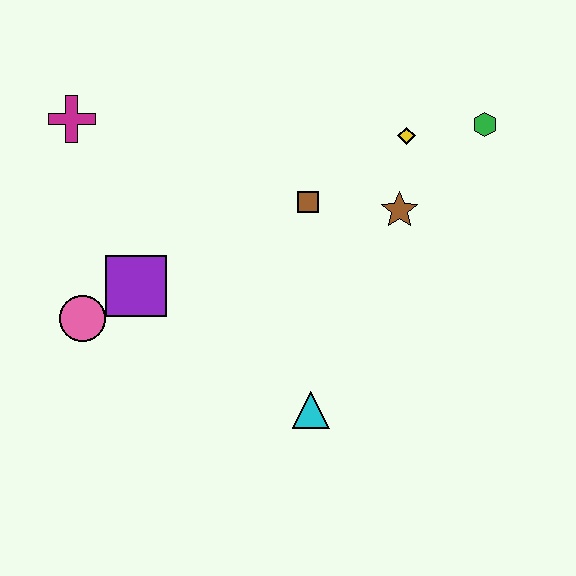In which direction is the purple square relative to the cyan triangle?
The purple square is to the left of the cyan triangle.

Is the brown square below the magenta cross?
Yes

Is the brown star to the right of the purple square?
Yes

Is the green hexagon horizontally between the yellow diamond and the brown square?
No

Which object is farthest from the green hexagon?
The pink circle is farthest from the green hexagon.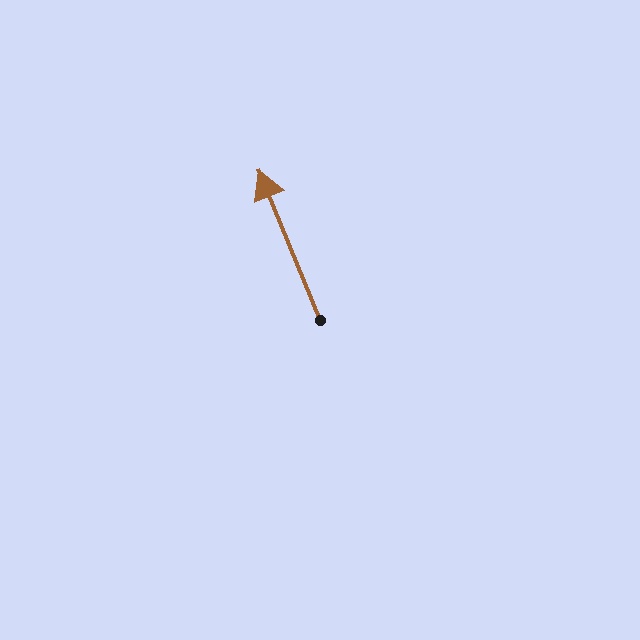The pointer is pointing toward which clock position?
Roughly 11 o'clock.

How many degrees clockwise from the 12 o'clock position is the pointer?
Approximately 338 degrees.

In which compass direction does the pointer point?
North.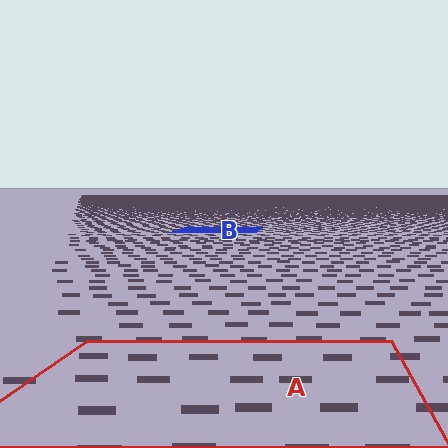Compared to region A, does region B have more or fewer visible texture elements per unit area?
Region B has more texture elements per unit area — they are packed more densely because it is farther away.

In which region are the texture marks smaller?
The texture marks are smaller in region B, because it is farther away.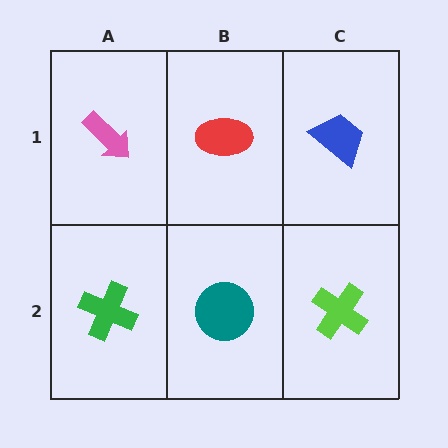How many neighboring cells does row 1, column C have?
2.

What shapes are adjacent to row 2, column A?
A pink arrow (row 1, column A), a teal circle (row 2, column B).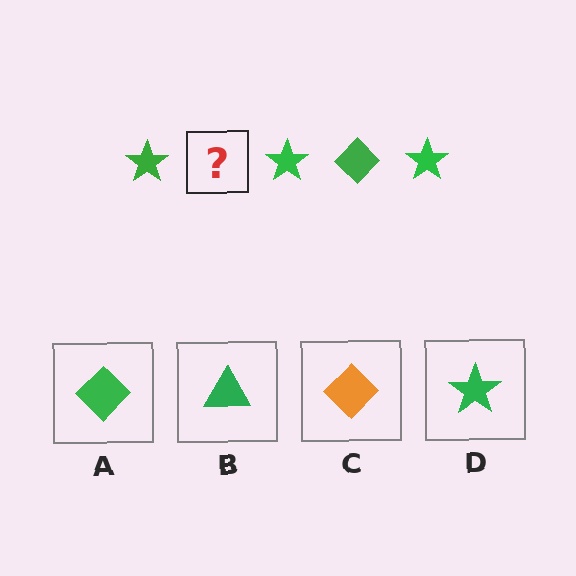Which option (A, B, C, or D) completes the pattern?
A.